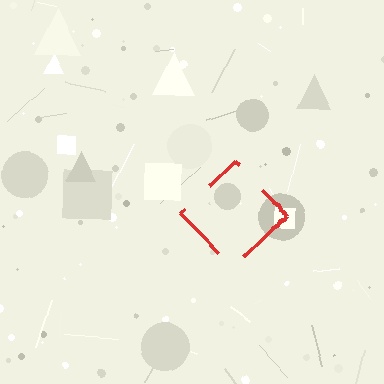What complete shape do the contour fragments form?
The contour fragments form a diamond.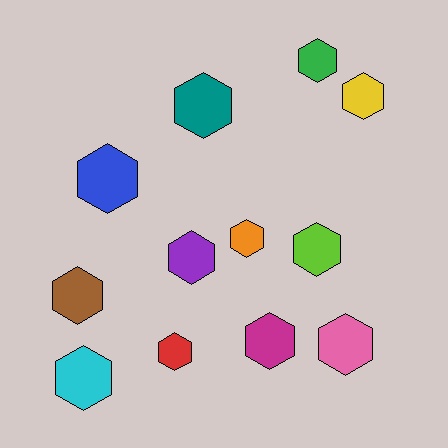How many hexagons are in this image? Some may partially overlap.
There are 12 hexagons.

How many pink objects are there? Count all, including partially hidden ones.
There is 1 pink object.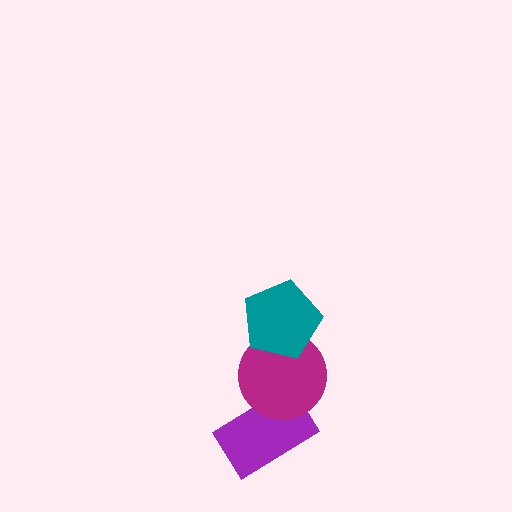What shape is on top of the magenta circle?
The teal pentagon is on top of the magenta circle.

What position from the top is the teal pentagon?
The teal pentagon is 1st from the top.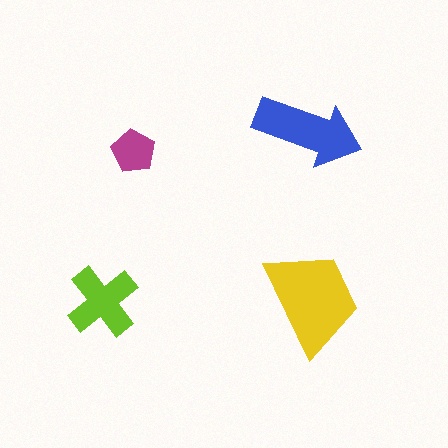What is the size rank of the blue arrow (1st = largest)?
2nd.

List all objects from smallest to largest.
The magenta pentagon, the lime cross, the blue arrow, the yellow trapezoid.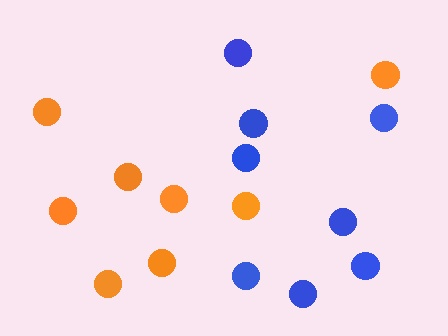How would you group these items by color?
There are 2 groups: one group of orange circles (8) and one group of blue circles (8).